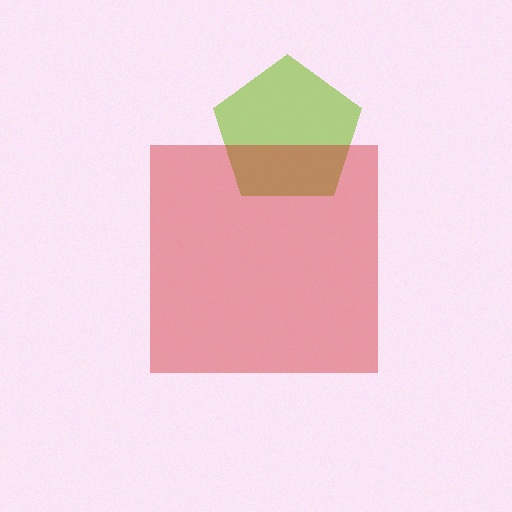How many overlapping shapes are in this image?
There are 2 overlapping shapes in the image.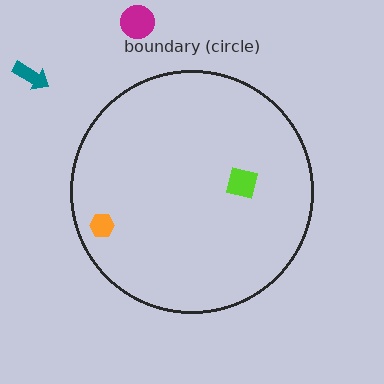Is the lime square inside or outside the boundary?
Inside.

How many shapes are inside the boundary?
2 inside, 2 outside.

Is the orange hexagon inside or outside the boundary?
Inside.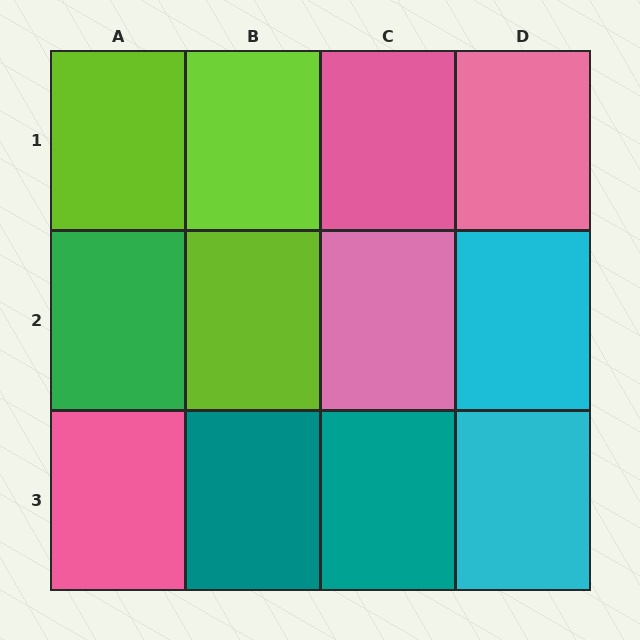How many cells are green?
1 cell is green.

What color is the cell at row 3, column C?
Teal.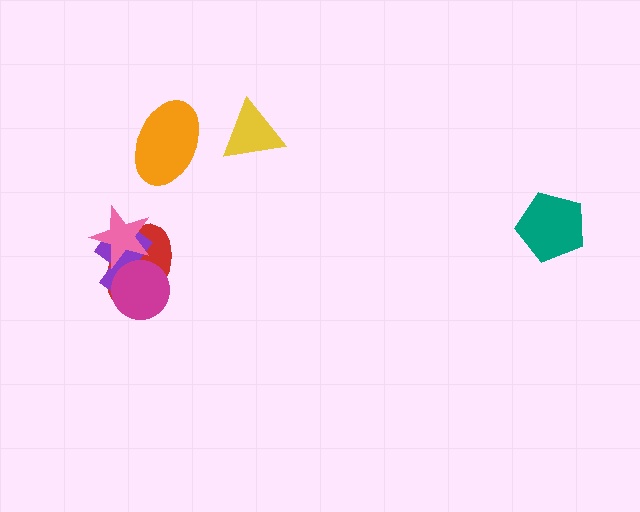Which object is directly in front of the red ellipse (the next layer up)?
The purple cross is directly in front of the red ellipse.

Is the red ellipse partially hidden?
Yes, it is partially covered by another shape.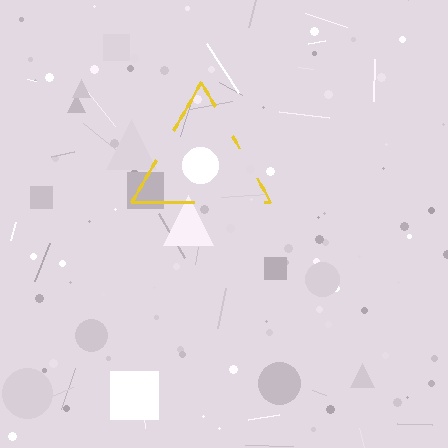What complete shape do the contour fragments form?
The contour fragments form a triangle.